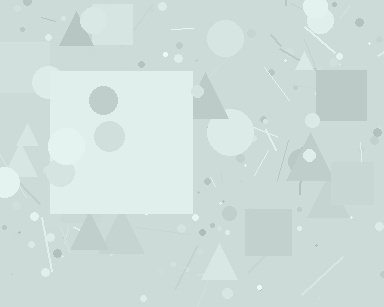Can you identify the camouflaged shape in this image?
The camouflaged shape is a square.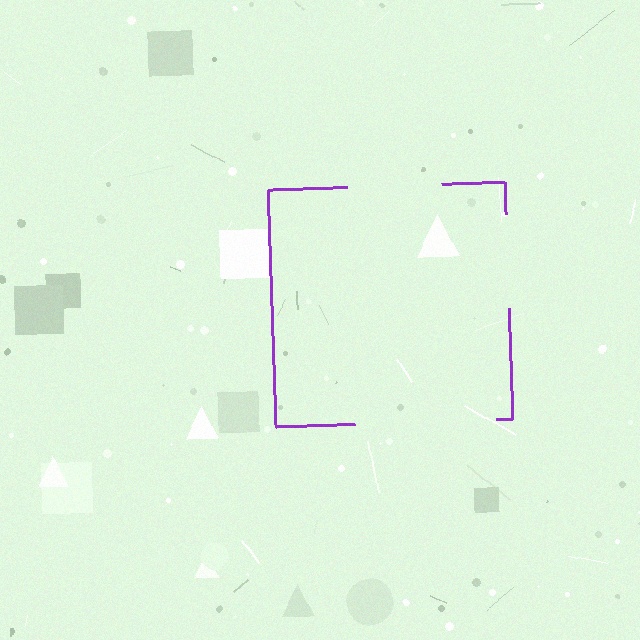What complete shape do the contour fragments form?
The contour fragments form a square.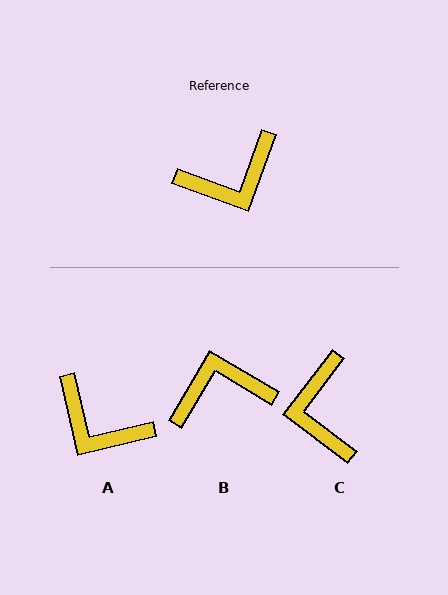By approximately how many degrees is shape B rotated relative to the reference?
Approximately 170 degrees counter-clockwise.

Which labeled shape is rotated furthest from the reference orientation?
B, about 170 degrees away.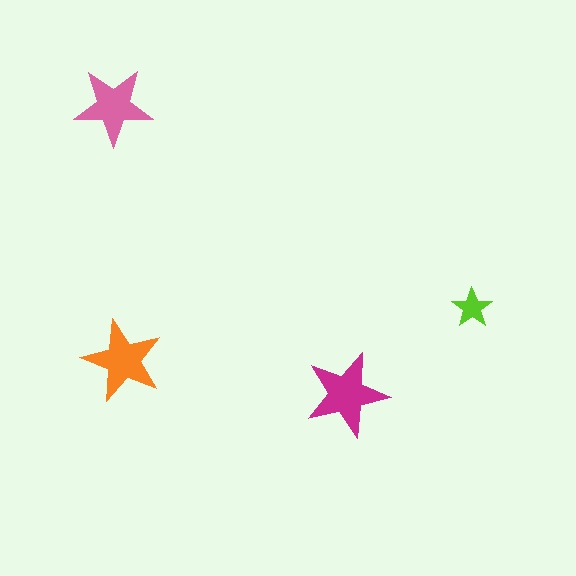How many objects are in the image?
There are 4 objects in the image.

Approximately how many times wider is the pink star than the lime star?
About 2 times wider.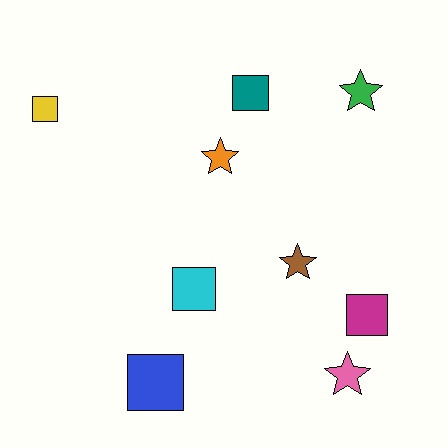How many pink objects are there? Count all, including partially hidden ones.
There is 1 pink object.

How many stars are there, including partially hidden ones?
There are 4 stars.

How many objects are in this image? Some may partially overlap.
There are 9 objects.